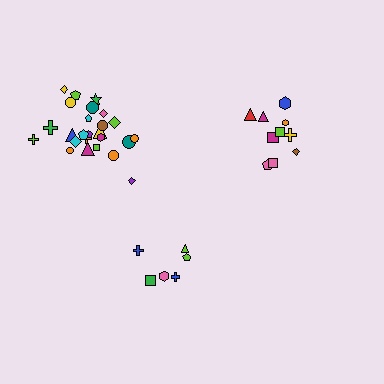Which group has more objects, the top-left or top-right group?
The top-left group.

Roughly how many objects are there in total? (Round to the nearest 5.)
Roughly 40 objects in total.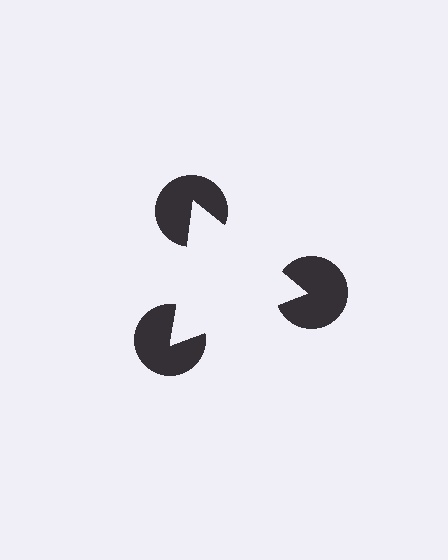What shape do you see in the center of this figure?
An illusory triangle — its edges are inferred from the aligned wedge cuts in the pac-man discs, not physically drawn.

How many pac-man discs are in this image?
There are 3 — one at each vertex of the illusory triangle.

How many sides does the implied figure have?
3 sides.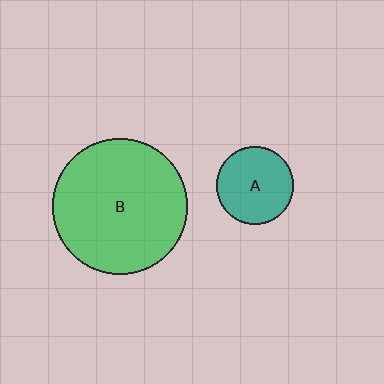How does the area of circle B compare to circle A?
Approximately 3.0 times.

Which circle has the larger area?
Circle B (green).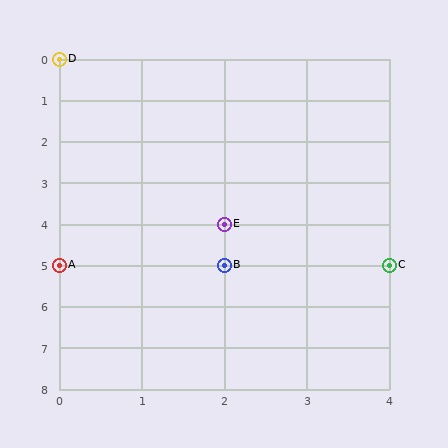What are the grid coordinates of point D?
Point D is at grid coordinates (0, 0).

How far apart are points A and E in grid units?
Points A and E are 2 columns and 1 row apart (about 2.2 grid units diagonally).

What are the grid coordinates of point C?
Point C is at grid coordinates (4, 5).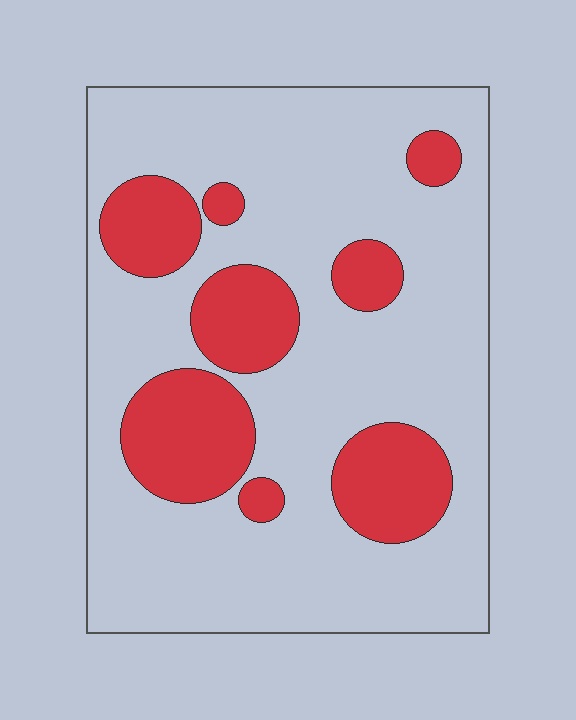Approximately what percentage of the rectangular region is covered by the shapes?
Approximately 25%.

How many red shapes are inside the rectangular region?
8.